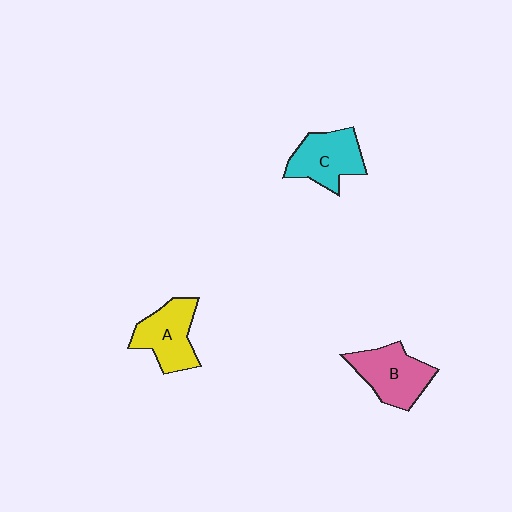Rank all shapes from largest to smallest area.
From largest to smallest: B (pink), C (cyan), A (yellow).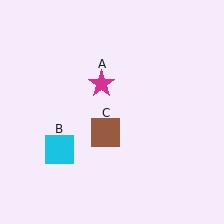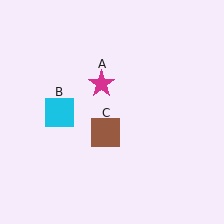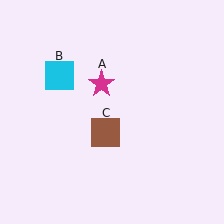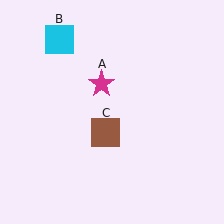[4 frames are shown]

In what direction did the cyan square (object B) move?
The cyan square (object B) moved up.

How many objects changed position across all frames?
1 object changed position: cyan square (object B).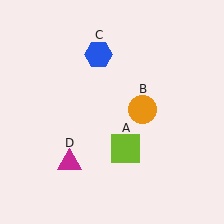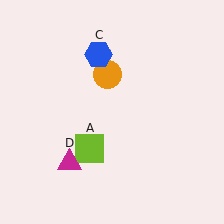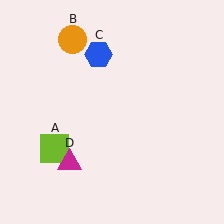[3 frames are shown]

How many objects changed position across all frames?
2 objects changed position: lime square (object A), orange circle (object B).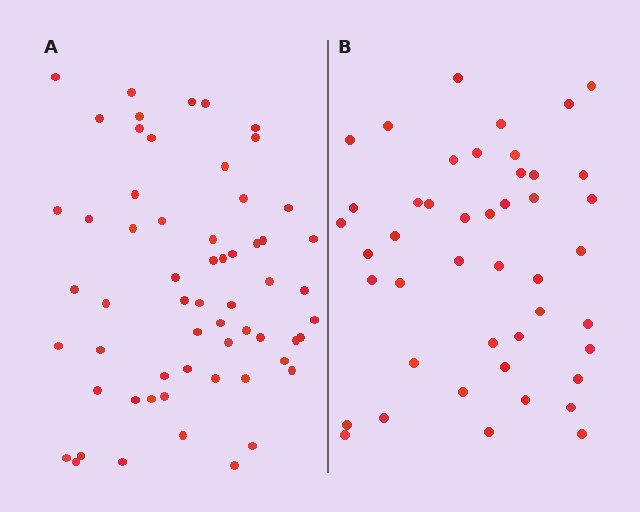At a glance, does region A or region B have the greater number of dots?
Region A (the left region) has more dots.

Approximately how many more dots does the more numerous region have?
Region A has approximately 15 more dots than region B.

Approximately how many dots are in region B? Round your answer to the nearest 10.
About 40 dots. (The exact count is 45, which rounds to 40.)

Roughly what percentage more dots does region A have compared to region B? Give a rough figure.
About 35% more.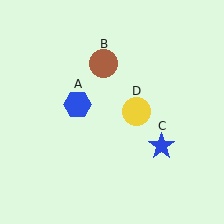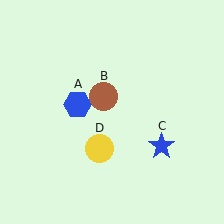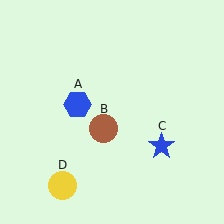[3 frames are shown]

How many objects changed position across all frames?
2 objects changed position: brown circle (object B), yellow circle (object D).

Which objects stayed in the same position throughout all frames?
Blue hexagon (object A) and blue star (object C) remained stationary.